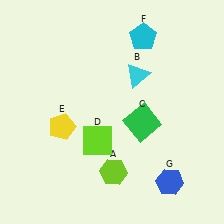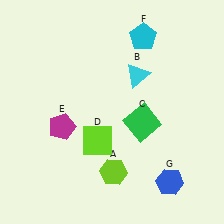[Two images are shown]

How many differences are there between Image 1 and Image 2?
There is 1 difference between the two images.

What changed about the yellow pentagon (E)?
In Image 1, E is yellow. In Image 2, it changed to magenta.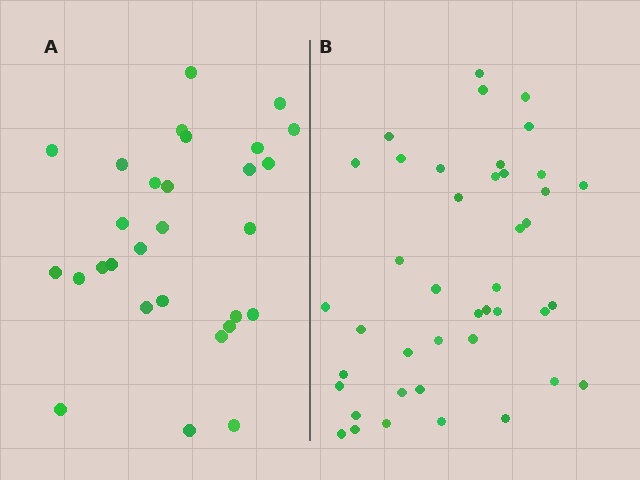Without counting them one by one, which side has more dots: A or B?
Region B (the right region) has more dots.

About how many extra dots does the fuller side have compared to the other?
Region B has approximately 15 more dots than region A.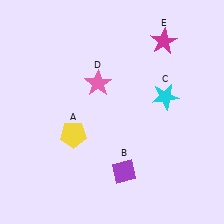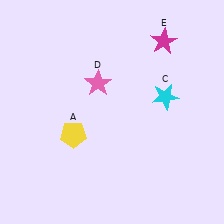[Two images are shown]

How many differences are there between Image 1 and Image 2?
There is 1 difference between the two images.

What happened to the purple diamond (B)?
The purple diamond (B) was removed in Image 2. It was in the bottom-right area of Image 1.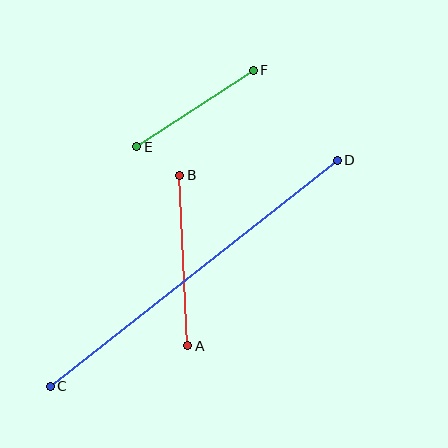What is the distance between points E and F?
The distance is approximately 140 pixels.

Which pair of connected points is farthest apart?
Points C and D are farthest apart.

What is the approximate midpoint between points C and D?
The midpoint is at approximately (194, 273) pixels.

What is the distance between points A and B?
The distance is approximately 171 pixels.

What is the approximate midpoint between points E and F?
The midpoint is at approximately (195, 108) pixels.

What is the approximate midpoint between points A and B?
The midpoint is at approximately (184, 261) pixels.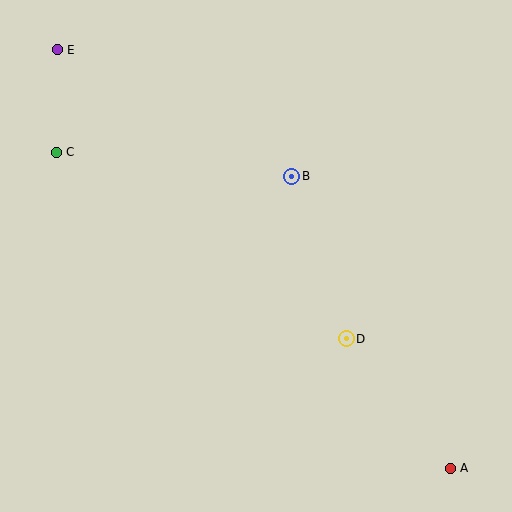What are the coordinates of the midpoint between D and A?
The midpoint between D and A is at (398, 403).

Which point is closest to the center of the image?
Point B at (292, 177) is closest to the center.